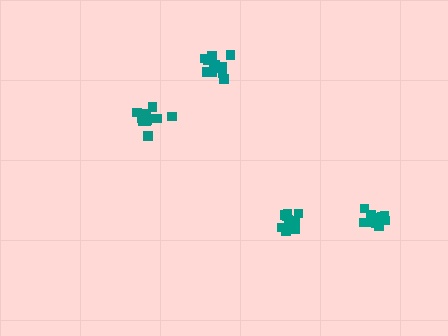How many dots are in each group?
Group 1: 11 dots, Group 2: 12 dots, Group 3: 15 dots, Group 4: 13 dots (51 total).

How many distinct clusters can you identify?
There are 4 distinct clusters.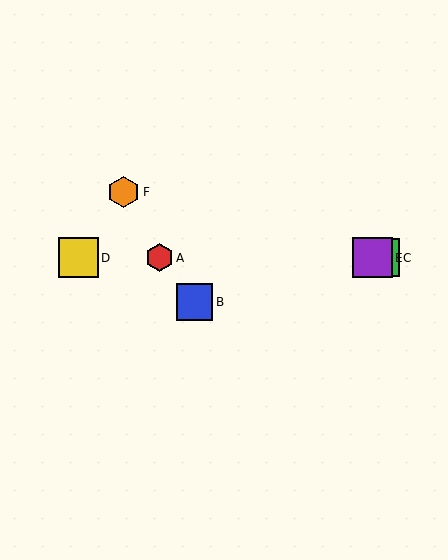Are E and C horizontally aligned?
Yes, both are at y≈258.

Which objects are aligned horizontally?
Objects A, C, D, E are aligned horizontally.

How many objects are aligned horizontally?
4 objects (A, C, D, E) are aligned horizontally.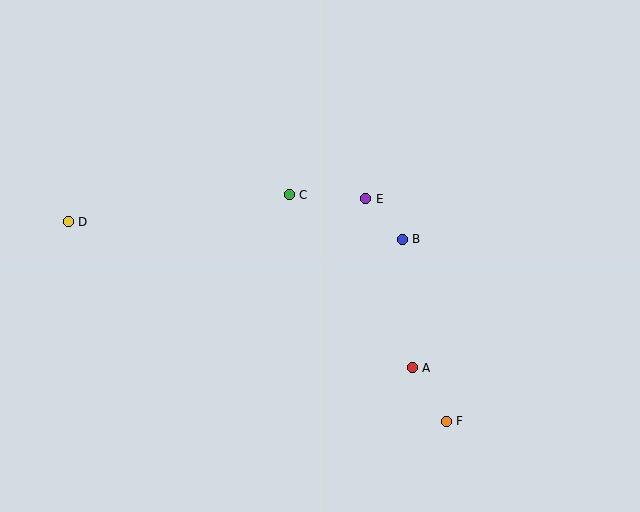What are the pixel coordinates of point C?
Point C is at (289, 195).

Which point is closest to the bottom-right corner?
Point F is closest to the bottom-right corner.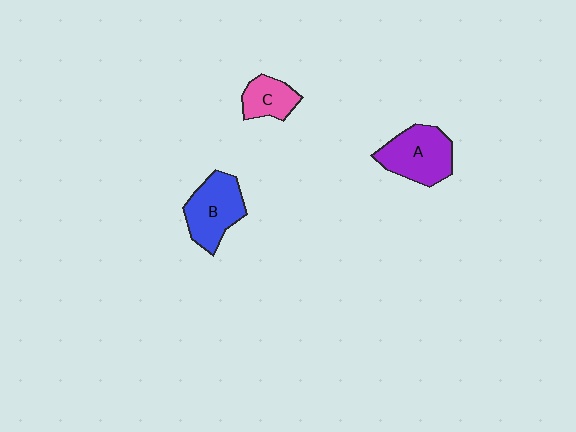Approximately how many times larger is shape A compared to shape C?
Approximately 1.7 times.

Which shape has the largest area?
Shape A (purple).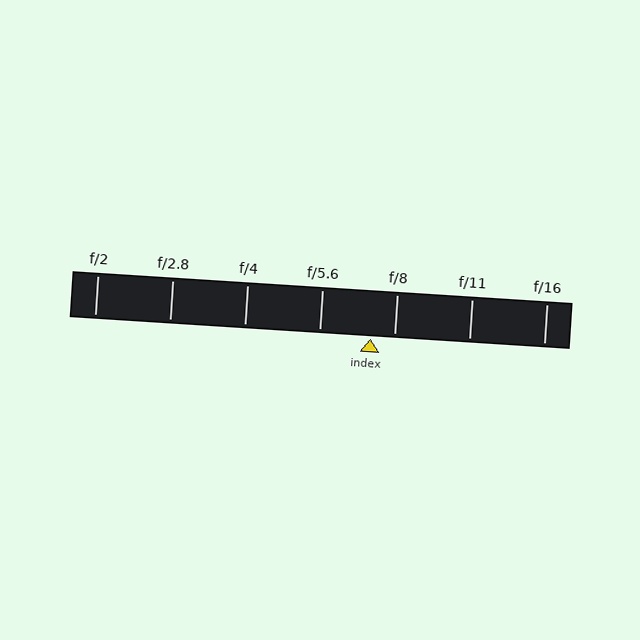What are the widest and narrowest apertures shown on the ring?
The widest aperture shown is f/2 and the narrowest is f/16.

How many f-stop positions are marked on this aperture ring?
There are 7 f-stop positions marked.